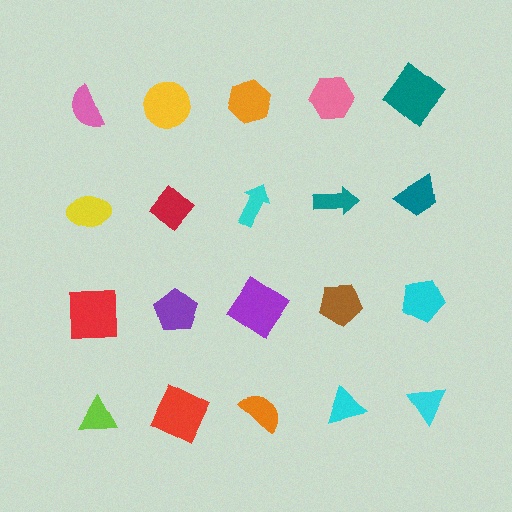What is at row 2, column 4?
A teal arrow.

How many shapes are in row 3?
5 shapes.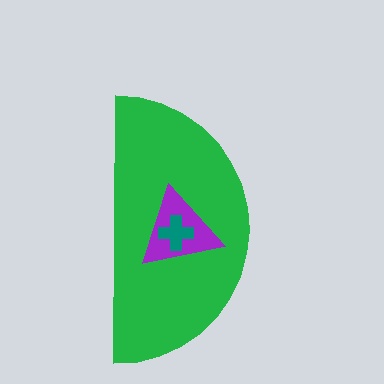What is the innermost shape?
The teal cross.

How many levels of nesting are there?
3.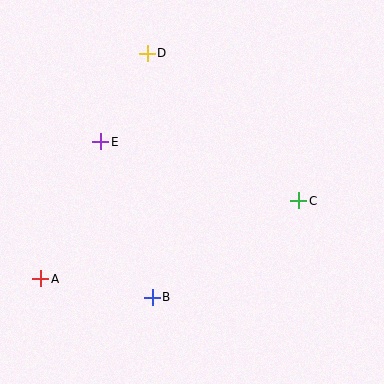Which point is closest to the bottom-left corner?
Point A is closest to the bottom-left corner.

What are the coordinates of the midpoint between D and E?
The midpoint between D and E is at (124, 97).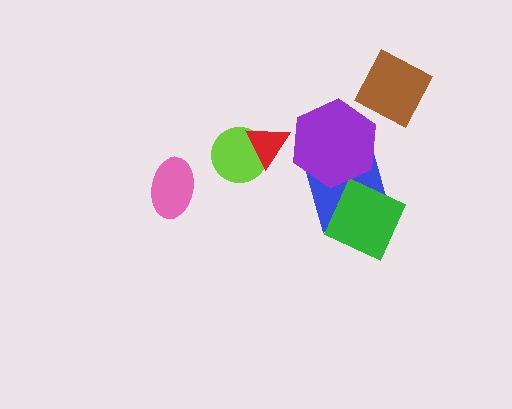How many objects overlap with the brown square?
0 objects overlap with the brown square.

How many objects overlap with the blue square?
2 objects overlap with the blue square.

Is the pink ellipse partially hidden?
No, no other shape covers it.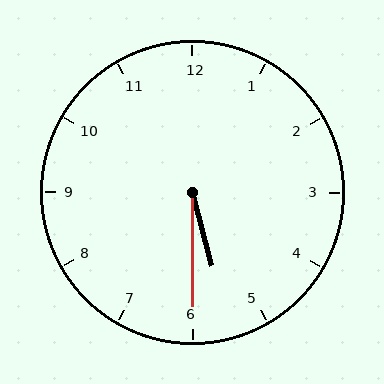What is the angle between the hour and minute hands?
Approximately 15 degrees.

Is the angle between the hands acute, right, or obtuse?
It is acute.